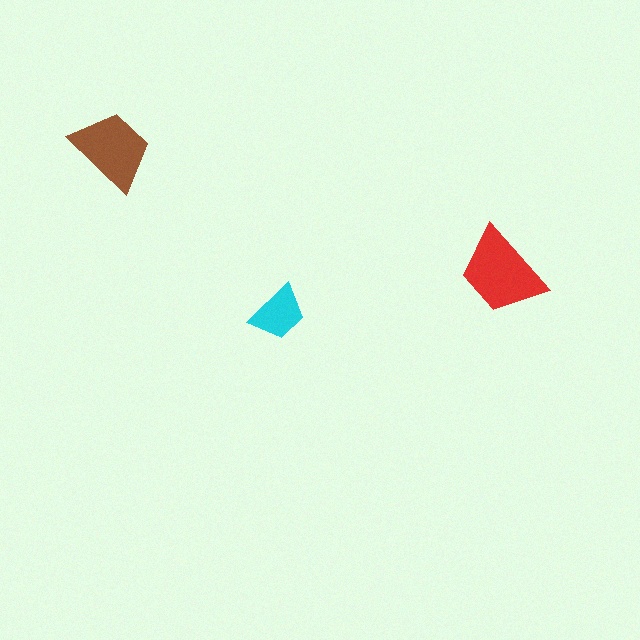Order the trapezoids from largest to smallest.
the red one, the brown one, the cyan one.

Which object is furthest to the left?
The brown trapezoid is leftmost.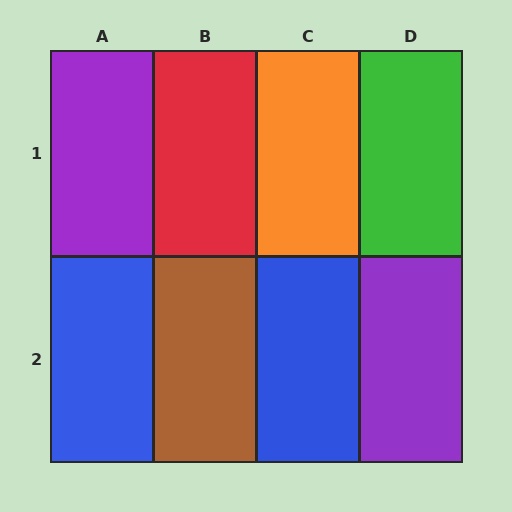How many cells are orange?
1 cell is orange.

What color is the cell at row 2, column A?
Blue.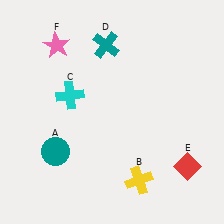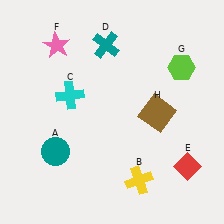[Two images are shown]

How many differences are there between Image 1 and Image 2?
There are 2 differences between the two images.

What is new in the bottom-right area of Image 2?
A brown square (H) was added in the bottom-right area of Image 2.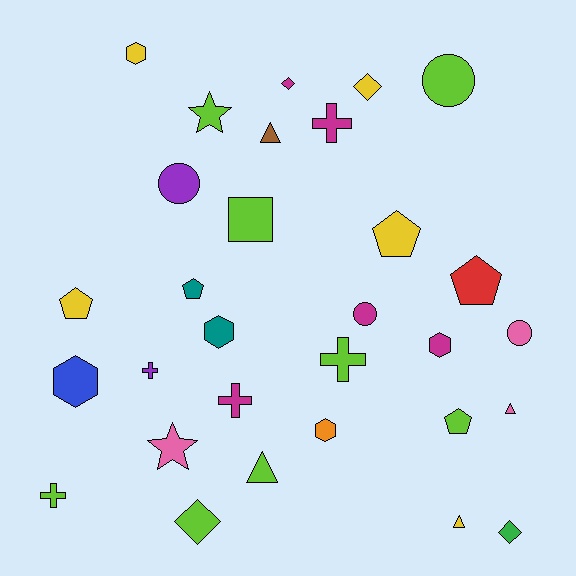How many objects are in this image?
There are 30 objects.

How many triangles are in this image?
There are 4 triangles.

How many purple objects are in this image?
There are 2 purple objects.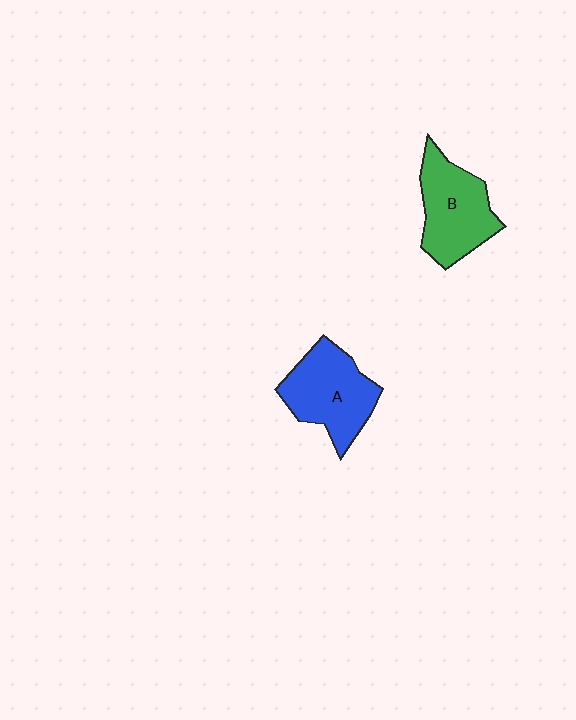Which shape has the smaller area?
Shape B (green).